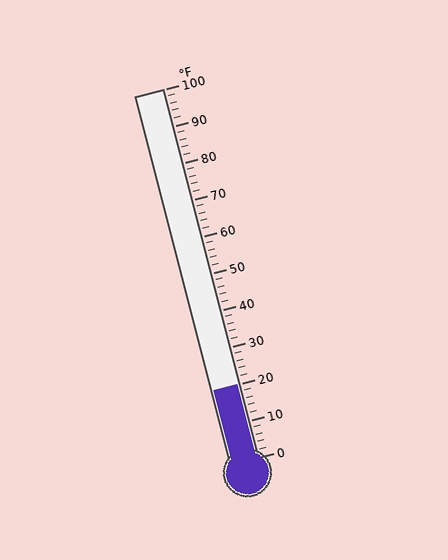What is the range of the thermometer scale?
The thermometer scale ranges from 0°F to 100°F.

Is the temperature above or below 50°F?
The temperature is below 50°F.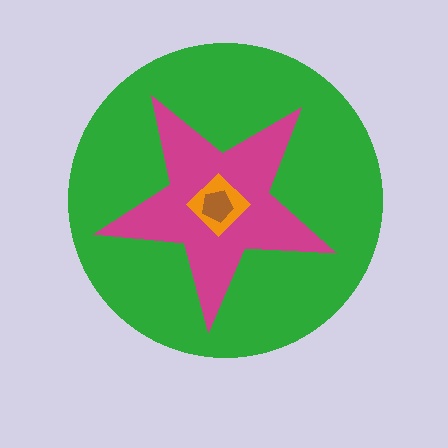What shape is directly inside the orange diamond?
The brown pentagon.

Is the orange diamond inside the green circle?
Yes.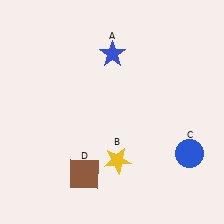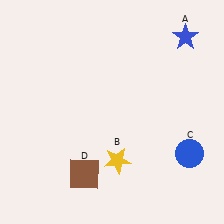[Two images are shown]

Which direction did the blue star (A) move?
The blue star (A) moved right.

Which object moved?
The blue star (A) moved right.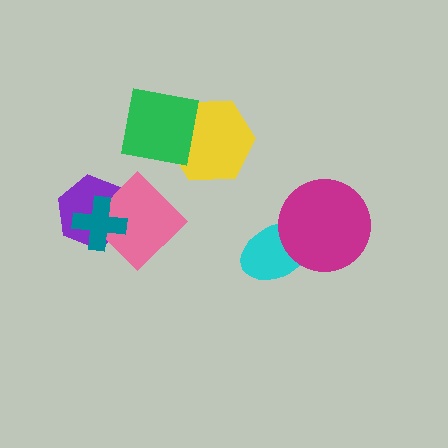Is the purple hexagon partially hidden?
Yes, it is partially covered by another shape.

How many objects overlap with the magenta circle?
1 object overlaps with the magenta circle.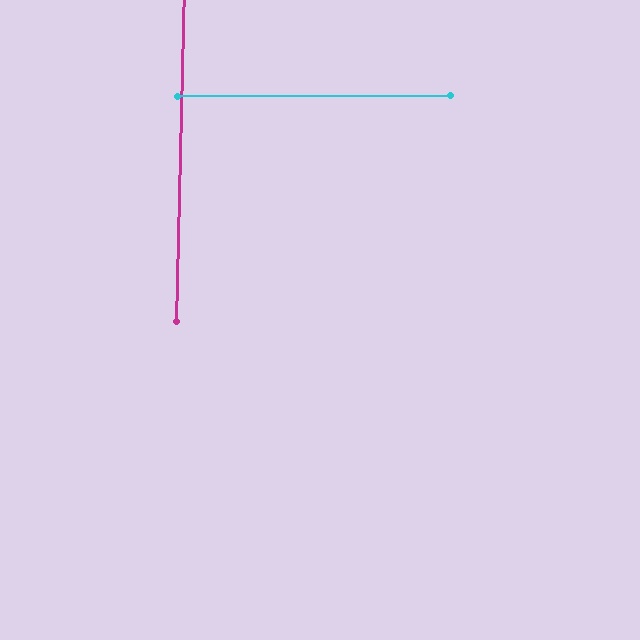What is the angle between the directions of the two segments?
Approximately 89 degrees.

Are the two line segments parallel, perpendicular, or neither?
Perpendicular — they meet at approximately 89°.